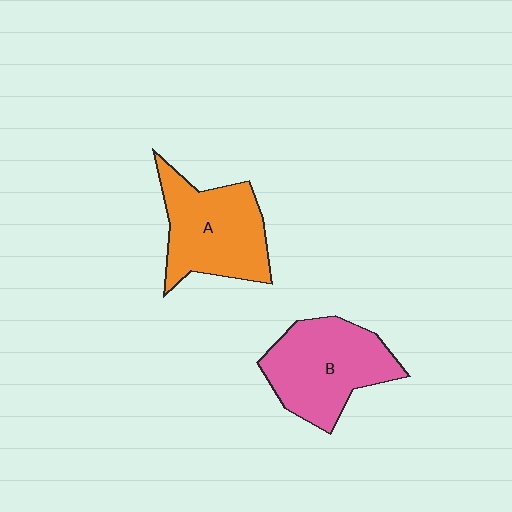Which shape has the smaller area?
Shape A (orange).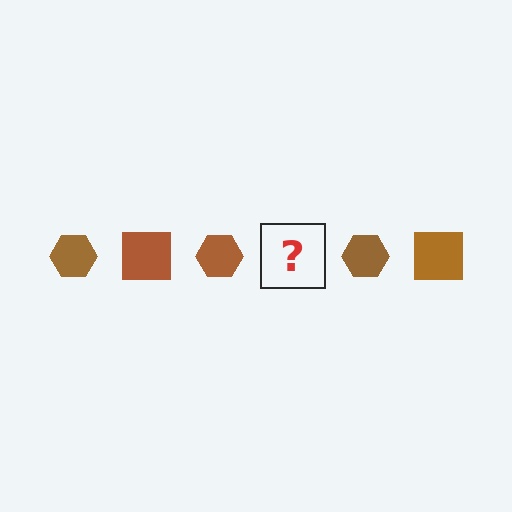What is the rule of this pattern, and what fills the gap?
The rule is that the pattern cycles through hexagon, square shapes in brown. The gap should be filled with a brown square.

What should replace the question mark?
The question mark should be replaced with a brown square.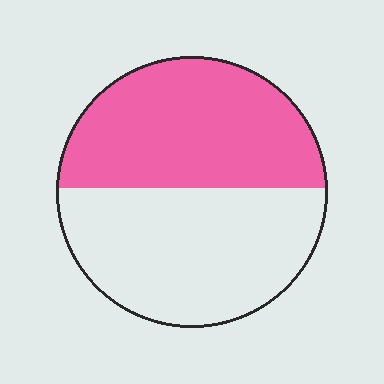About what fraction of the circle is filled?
About one half (1/2).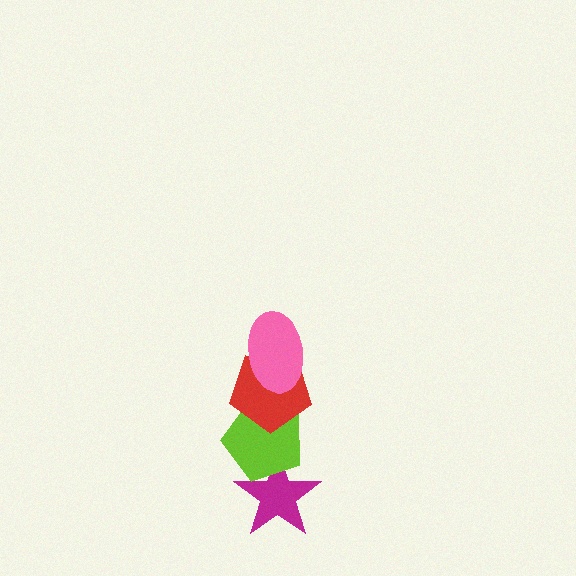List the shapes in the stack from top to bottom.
From top to bottom: the pink ellipse, the red pentagon, the lime pentagon, the magenta star.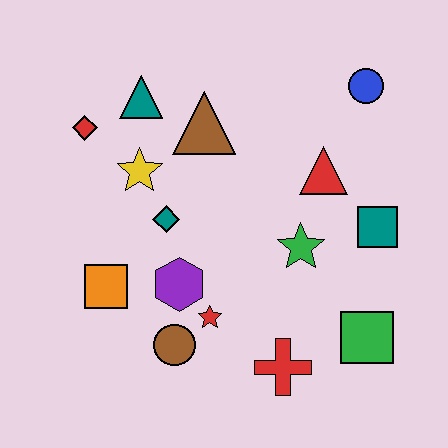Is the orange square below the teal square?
Yes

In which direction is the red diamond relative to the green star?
The red diamond is to the left of the green star.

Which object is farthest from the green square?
The red diamond is farthest from the green square.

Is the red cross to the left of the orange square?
No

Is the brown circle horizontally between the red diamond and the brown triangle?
Yes